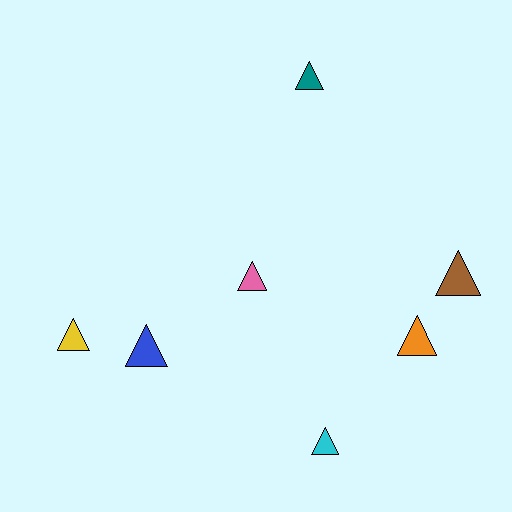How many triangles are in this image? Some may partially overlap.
There are 7 triangles.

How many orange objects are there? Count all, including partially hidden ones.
There is 1 orange object.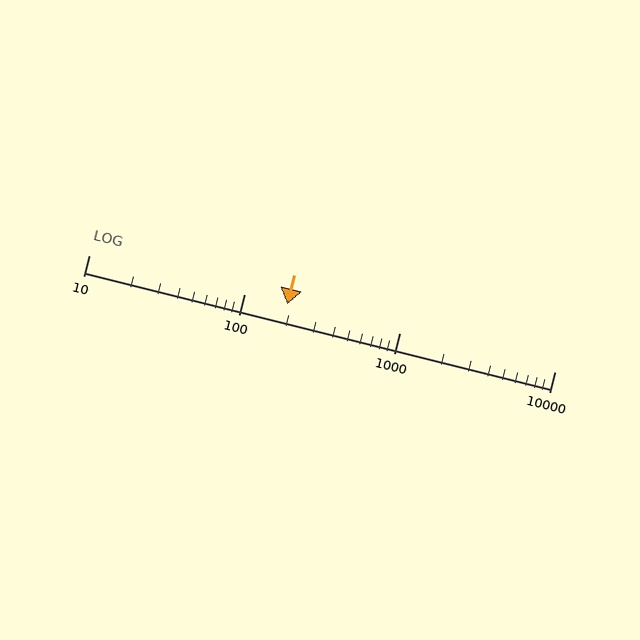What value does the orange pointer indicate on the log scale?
The pointer indicates approximately 190.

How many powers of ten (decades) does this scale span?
The scale spans 3 decades, from 10 to 10000.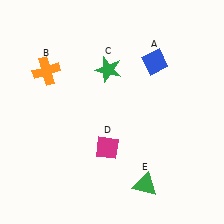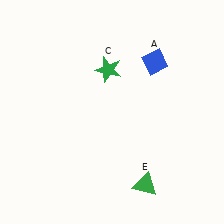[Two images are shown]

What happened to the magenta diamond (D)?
The magenta diamond (D) was removed in Image 2. It was in the bottom-left area of Image 1.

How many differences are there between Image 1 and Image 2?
There are 2 differences between the two images.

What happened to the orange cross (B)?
The orange cross (B) was removed in Image 2. It was in the top-left area of Image 1.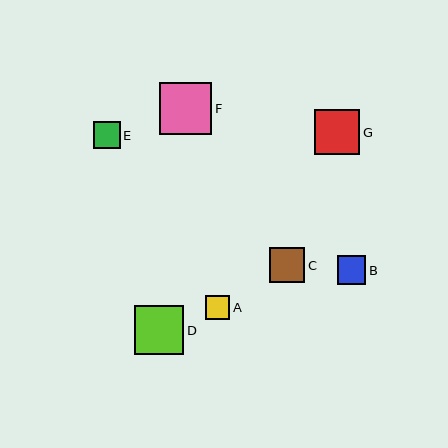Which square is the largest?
Square F is the largest with a size of approximately 52 pixels.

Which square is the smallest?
Square A is the smallest with a size of approximately 24 pixels.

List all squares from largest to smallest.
From largest to smallest: F, D, G, C, B, E, A.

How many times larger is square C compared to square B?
Square C is approximately 1.2 times the size of square B.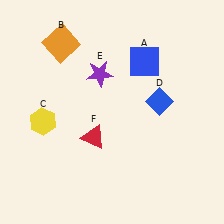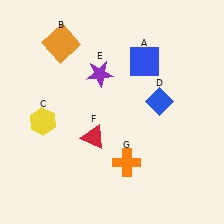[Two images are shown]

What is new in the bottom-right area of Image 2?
An orange cross (G) was added in the bottom-right area of Image 2.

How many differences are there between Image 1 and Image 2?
There is 1 difference between the two images.